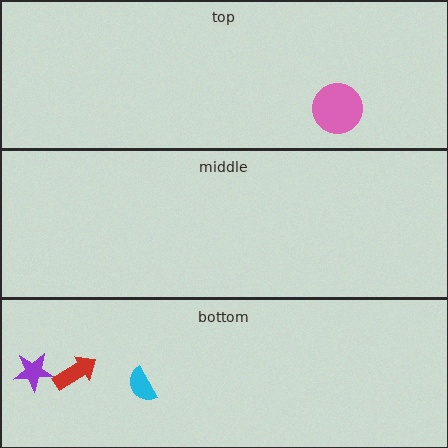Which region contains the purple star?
The bottom region.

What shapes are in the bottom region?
The red arrow, the cyan semicircle, the purple star.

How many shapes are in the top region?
1.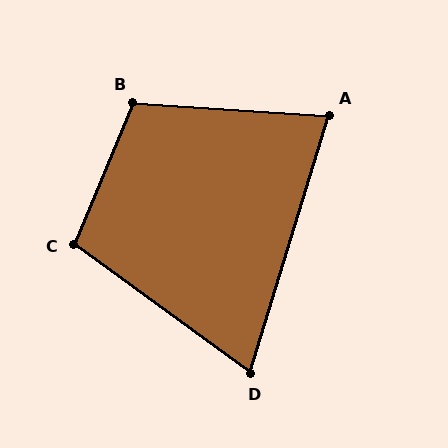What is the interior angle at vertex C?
Approximately 103 degrees (obtuse).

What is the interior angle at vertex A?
Approximately 77 degrees (acute).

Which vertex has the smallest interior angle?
D, at approximately 71 degrees.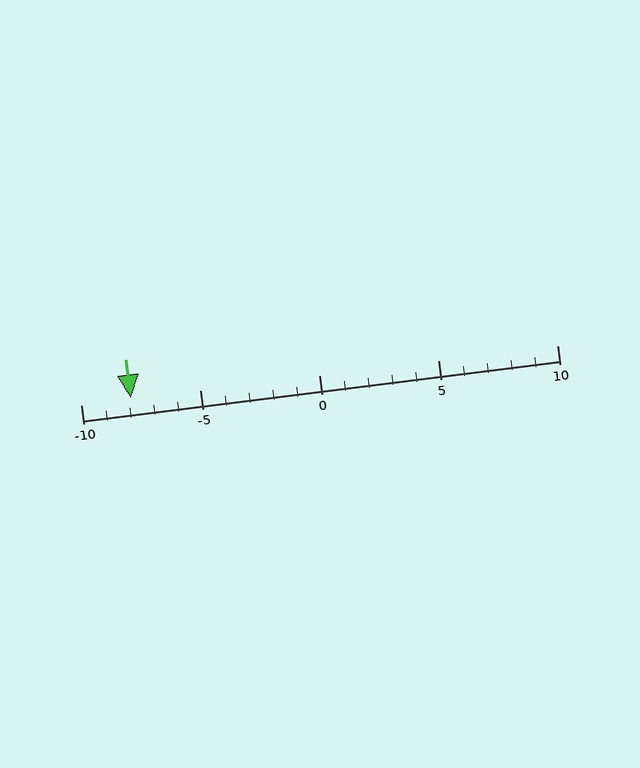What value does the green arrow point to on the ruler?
The green arrow points to approximately -8.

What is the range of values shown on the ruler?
The ruler shows values from -10 to 10.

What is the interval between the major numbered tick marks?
The major tick marks are spaced 5 units apart.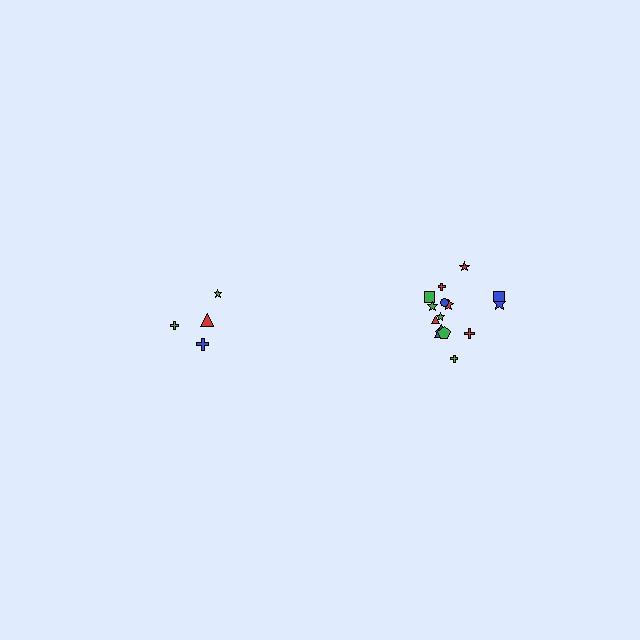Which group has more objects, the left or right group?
The right group.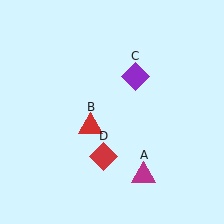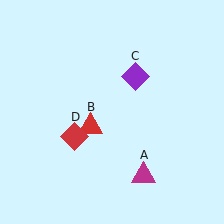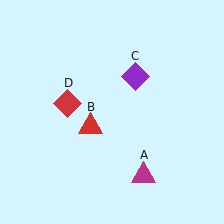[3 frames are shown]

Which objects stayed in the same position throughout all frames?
Magenta triangle (object A) and red triangle (object B) and purple diamond (object C) remained stationary.